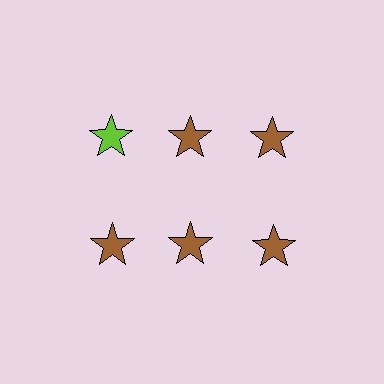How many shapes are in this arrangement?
There are 6 shapes arranged in a grid pattern.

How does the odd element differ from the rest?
It has a different color: lime instead of brown.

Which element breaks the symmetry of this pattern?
The lime star in the top row, leftmost column breaks the symmetry. All other shapes are brown stars.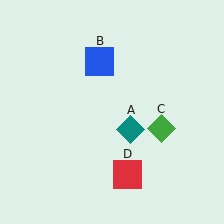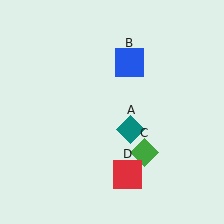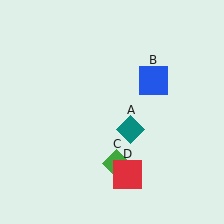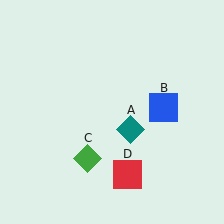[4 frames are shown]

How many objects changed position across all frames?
2 objects changed position: blue square (object B), green diamond (object C).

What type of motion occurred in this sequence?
The blue square (object B), green diamond (object C) rotated clockwise around the center of the scene.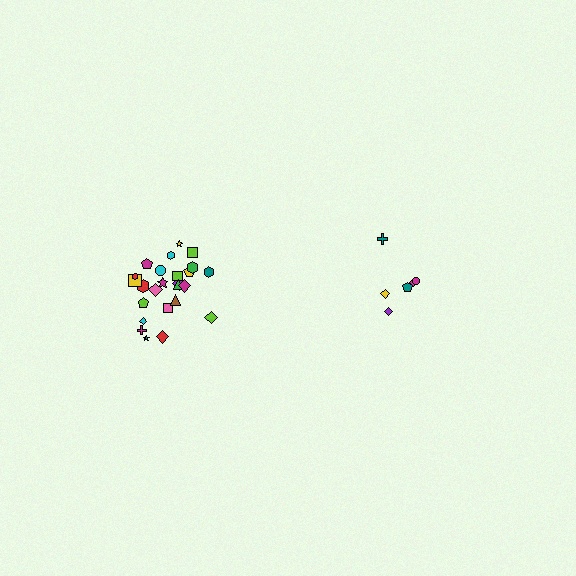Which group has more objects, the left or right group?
The left group.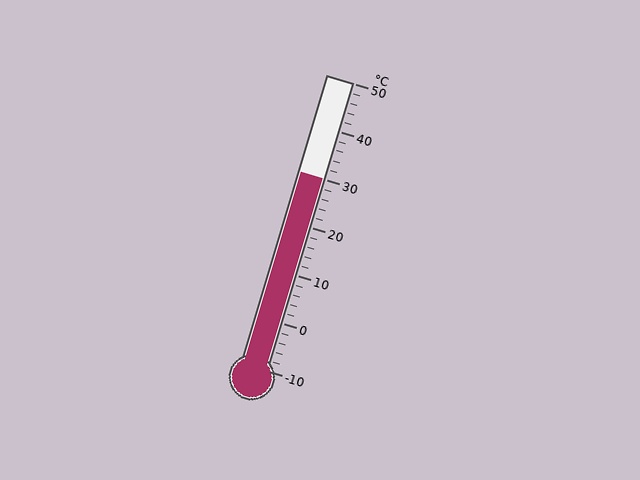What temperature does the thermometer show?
The thermometer shows approximately 30°C.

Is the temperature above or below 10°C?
The temperature is above 10°C.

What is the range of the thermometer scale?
The thermometer scale ranges from -10°C to 50°C.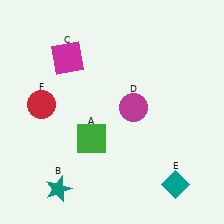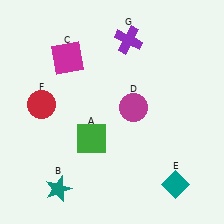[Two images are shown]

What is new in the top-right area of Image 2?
A purple cross (G) was added in the top-right area of Image 2.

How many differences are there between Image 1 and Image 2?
There is 1 difference between the two images.